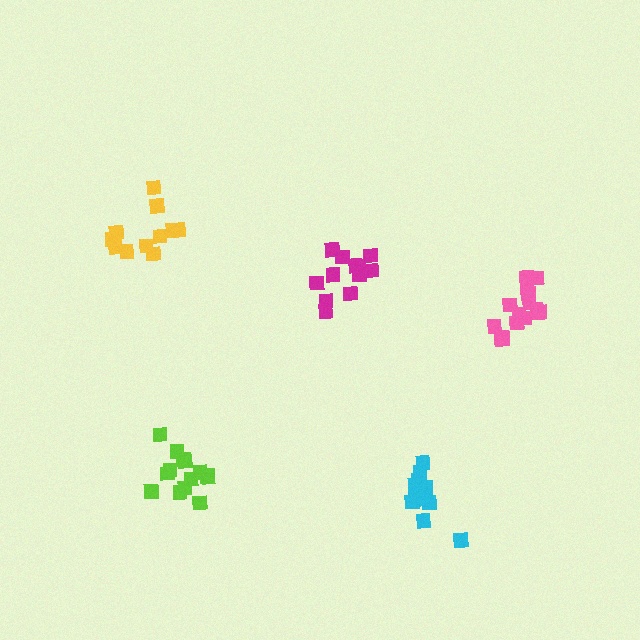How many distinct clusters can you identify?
There are 5 distinct clusters.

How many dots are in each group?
Group 1: 10 dots, Group 2: 12 dots, Group 3: 14 dots, Group 4: 11 dots, Group 5: 14 dots (61 total).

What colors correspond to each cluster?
The clusters are colored: cyan, magenta, pink, yellow, lime.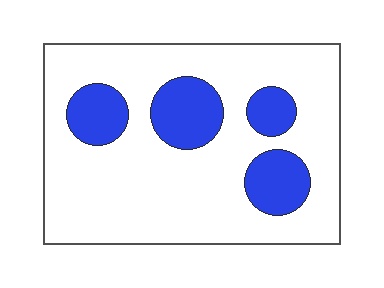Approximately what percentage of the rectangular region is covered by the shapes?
Approximately 20%.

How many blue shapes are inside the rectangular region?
4.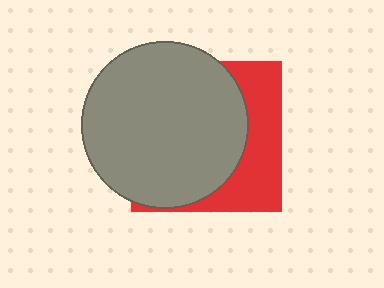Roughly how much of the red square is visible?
A small part of it is visible (roughly 33%).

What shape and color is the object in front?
The object in front is a gray circle.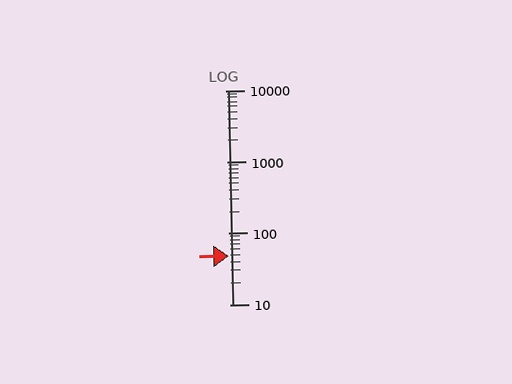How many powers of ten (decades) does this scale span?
The scale spans 3 decades, from 10 to 10000.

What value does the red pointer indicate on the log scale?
The pointer indicates approximately 48.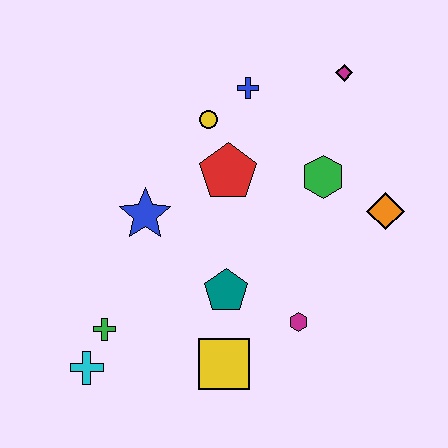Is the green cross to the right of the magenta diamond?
No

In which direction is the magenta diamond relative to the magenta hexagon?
The magenta diamond is above the magenta hexagon.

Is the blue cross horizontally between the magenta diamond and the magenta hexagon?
No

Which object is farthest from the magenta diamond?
The cyan cross is farthest from the magenta diamond.